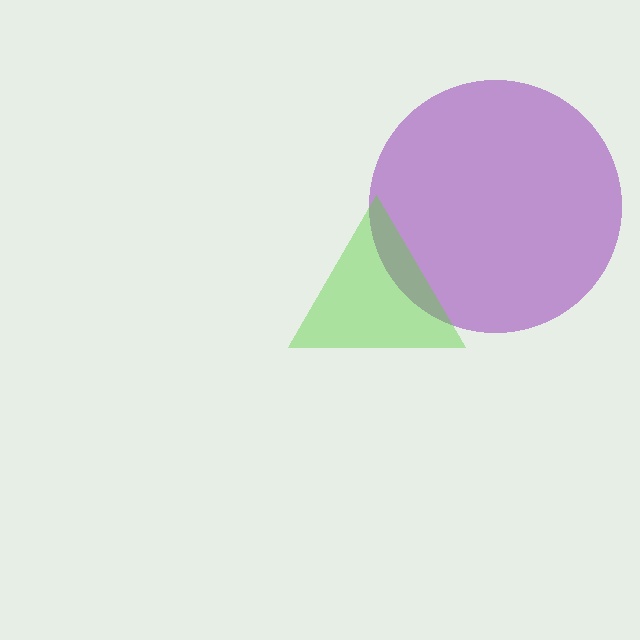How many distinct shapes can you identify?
There are 2 distinct shapes: a purple circle, a lime triangle.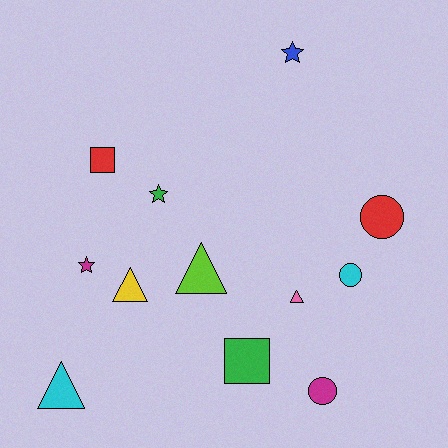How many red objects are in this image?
There are 2 red objects.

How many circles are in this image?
There are 3 circles.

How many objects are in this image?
There are 12 objects.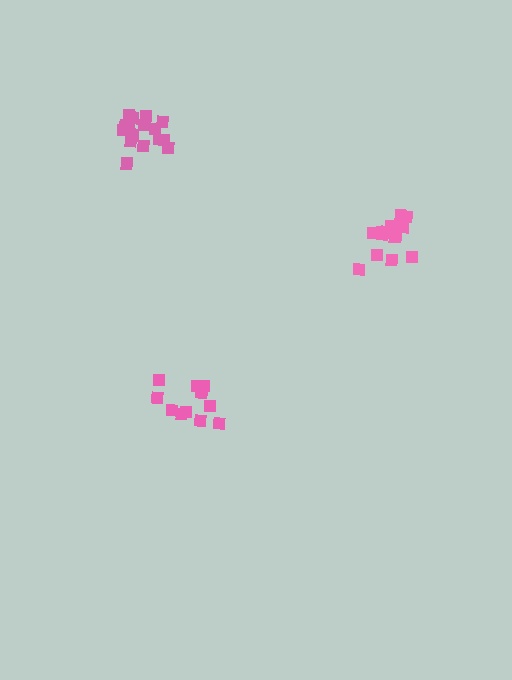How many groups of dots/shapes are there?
There are 3 groups.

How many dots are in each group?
Group 1: 14 dots, Group 2: 13 dots, Group 3: 18 dots (45 total).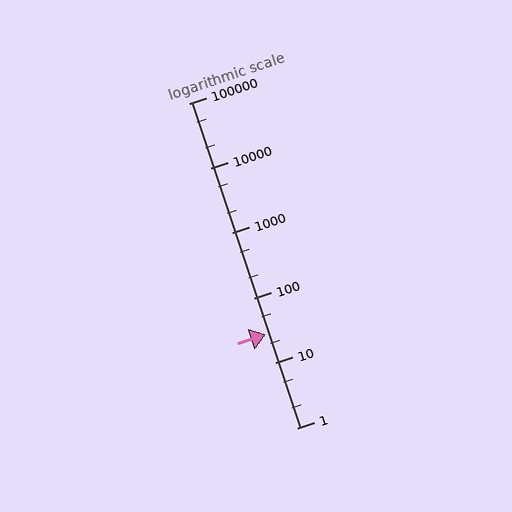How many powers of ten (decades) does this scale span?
The scale spans 5 decades, from 1 to 100000.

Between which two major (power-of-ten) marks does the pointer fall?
The pointer is between 10 and 100.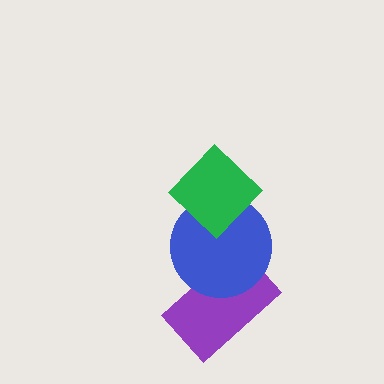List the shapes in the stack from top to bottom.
From top to bottom: the green diamond, the blue circle, the purple rectangle.